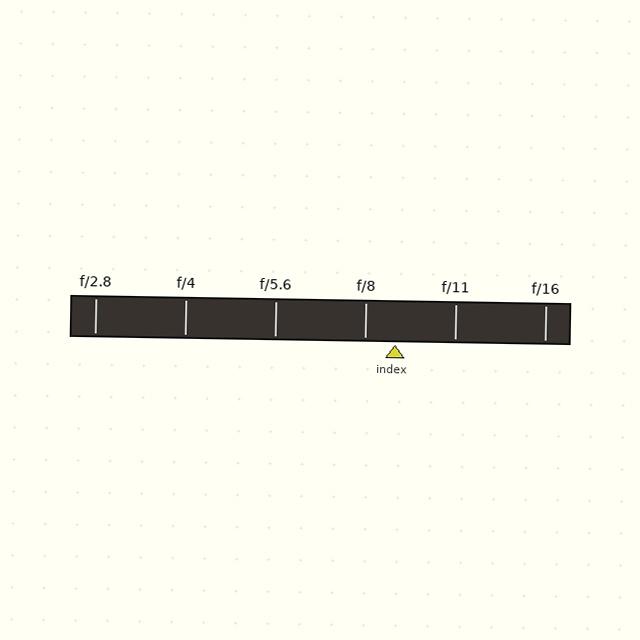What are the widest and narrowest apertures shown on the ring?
The widest aperture shown is f/2.8 and the narrowest is f/16.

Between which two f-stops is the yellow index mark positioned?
The index mark is between f/8 and f/11.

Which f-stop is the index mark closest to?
The index mark is closest to f/8.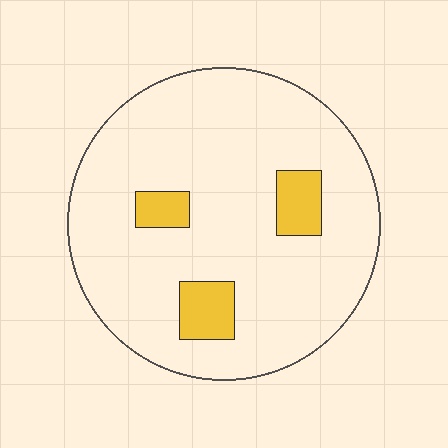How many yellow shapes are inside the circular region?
3.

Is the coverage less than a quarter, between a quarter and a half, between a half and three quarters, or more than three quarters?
Less than a quarter.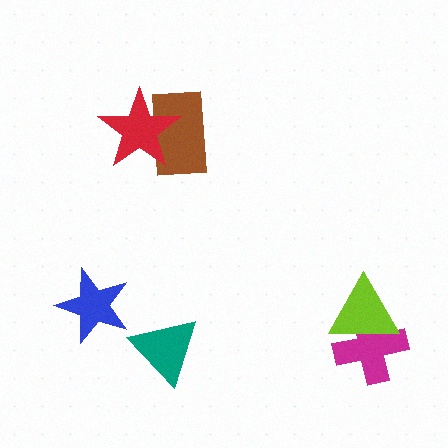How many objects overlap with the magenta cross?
1 object overlaps with the magenta cross.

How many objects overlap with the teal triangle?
0 objects overlap with the teal triangle.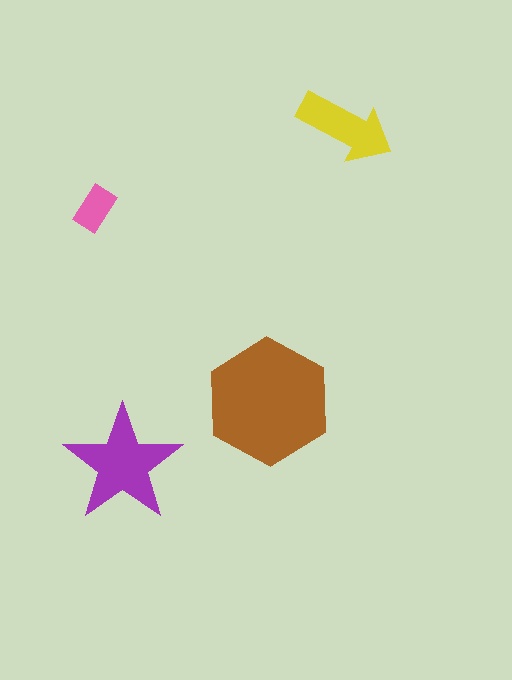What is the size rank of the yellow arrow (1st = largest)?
3rd.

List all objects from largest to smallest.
The brown hexagon, the purple star, the yellow arrow, the pink rectangle.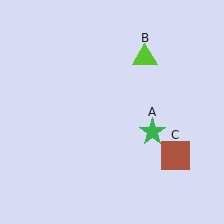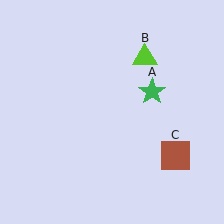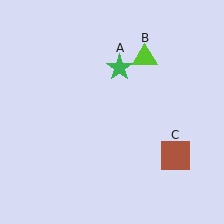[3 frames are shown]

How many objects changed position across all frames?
1 object changed position: green star (object A).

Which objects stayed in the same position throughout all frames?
Lime triangle (object B) and brown square (object C) remained stationary.